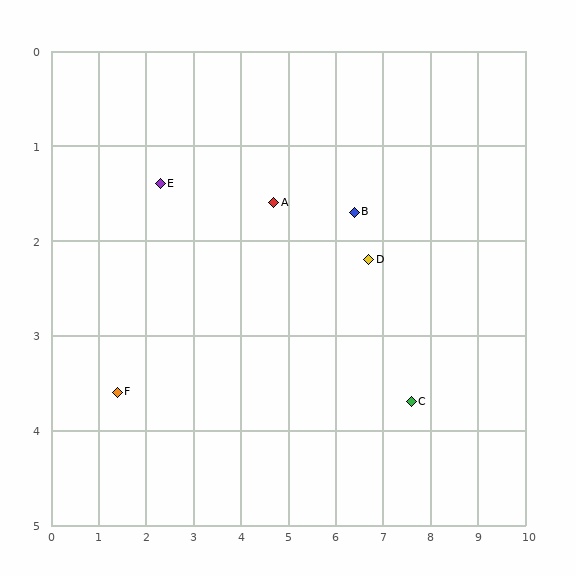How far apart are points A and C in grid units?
Points A and C are about 3.6 grid units apart.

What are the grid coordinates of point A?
Point A is at approximately (4.7, 1.6).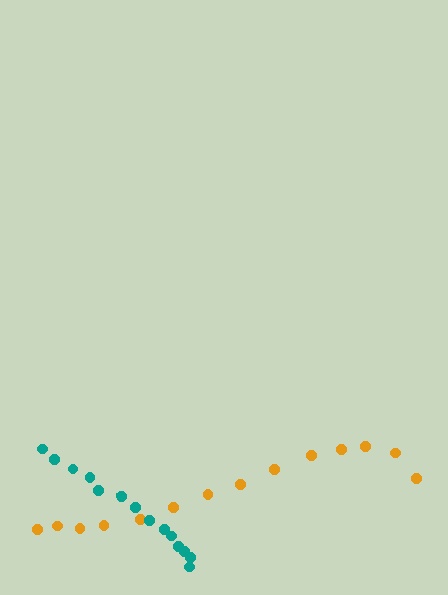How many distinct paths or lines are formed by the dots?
There are 2 distinct paths.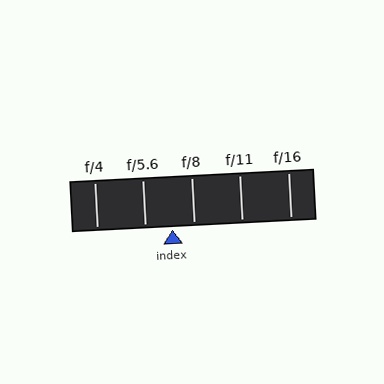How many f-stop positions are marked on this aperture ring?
There are 5 f-stop positions marked.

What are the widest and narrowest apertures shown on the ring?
The widest aperture shown is f/4 and the narrowest is f/16.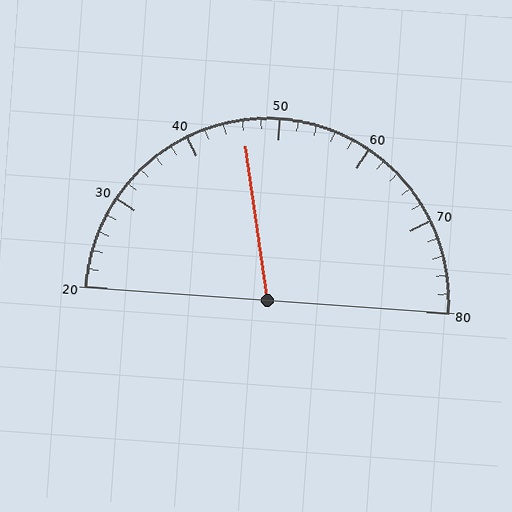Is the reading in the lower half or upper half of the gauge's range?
The reading is in the lower half of the range (20 to 80).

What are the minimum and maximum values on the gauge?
The gauge ranges from 20 to 80.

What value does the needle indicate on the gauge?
The needle indicates approximately 46.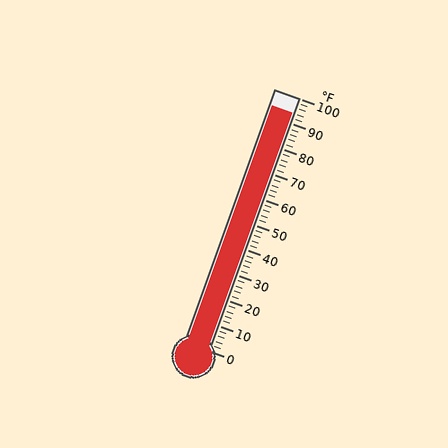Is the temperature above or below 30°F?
The temperature is above 30°F.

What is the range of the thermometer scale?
The thermometer scale ranges from 0°F to 100°F.